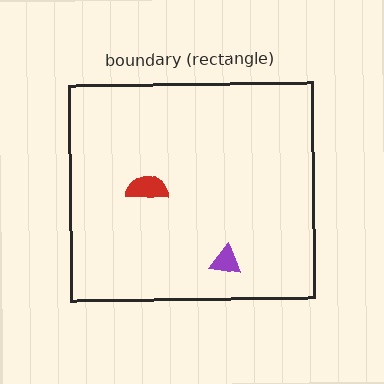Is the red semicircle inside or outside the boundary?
Inside.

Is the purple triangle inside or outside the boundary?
Inside.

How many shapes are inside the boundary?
2 inside, 0 outside.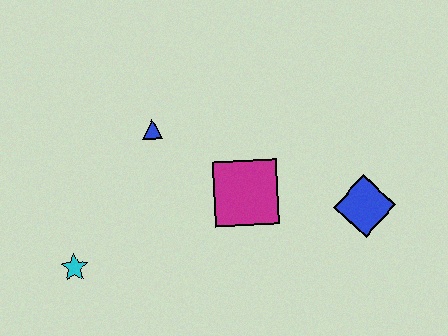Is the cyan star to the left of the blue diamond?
Yes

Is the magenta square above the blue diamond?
Yes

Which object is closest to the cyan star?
The blue triangle is closest to the cyan star.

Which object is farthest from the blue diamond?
The cyan star is farthest from the blue diamond.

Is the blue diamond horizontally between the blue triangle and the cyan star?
No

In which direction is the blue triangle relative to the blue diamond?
The blue triangle is to the left of the blue diamond.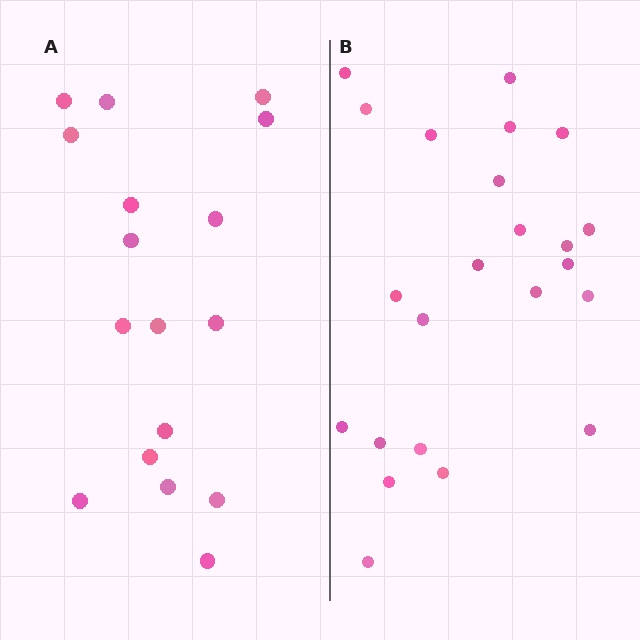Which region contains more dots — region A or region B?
Region B (the right region) has more dots.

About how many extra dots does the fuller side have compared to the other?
Region B has about 6 more dots than region A.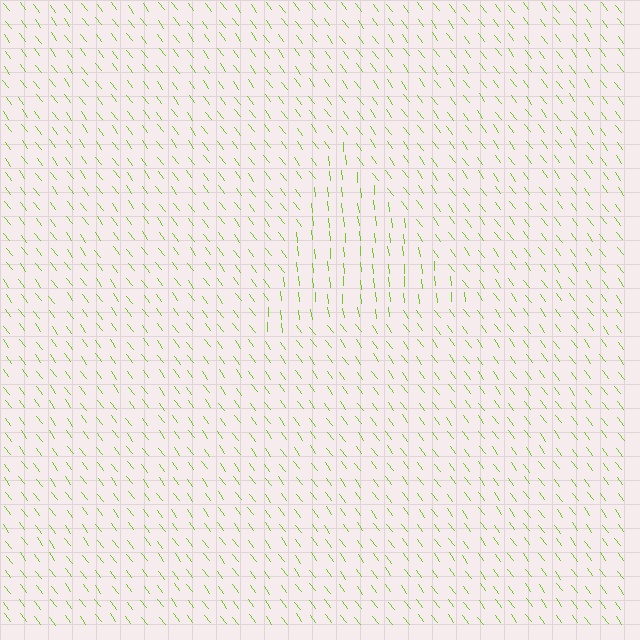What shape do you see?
I see a triangle.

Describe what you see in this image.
The image is filled with small lime line segments. A triangle region in the image has lines oriented differently from the surrounding lines, creating a visible texture boundary.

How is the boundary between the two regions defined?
The boundary is defined purely by a change in line orientation (approximately 31 degrees difference). All lines are the same color and thickness.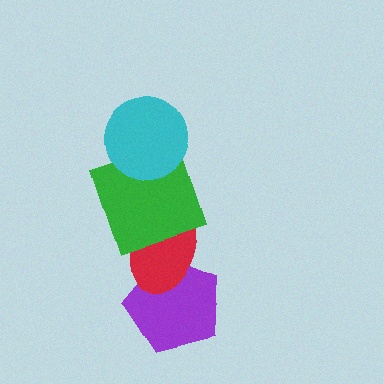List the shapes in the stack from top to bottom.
From top to bottom: the cyan circle, the green square, the red ellipse, the purple pentagon.